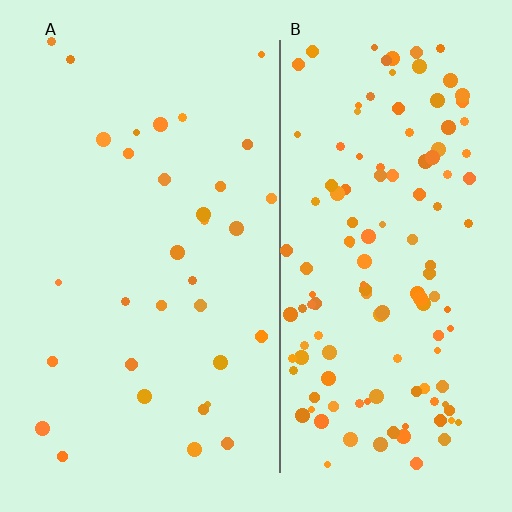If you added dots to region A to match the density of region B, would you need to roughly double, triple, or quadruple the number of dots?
Approximately quadruple.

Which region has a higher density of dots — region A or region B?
B (the right).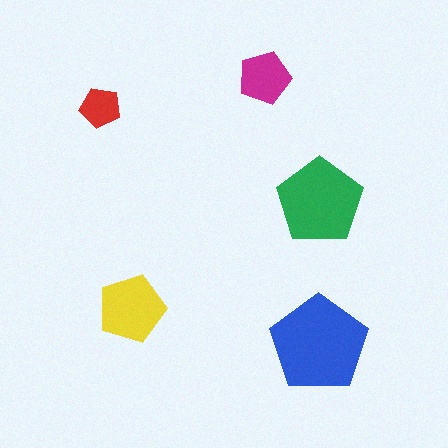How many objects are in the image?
There are 5 objects in the image.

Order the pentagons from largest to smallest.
the blue one, the green one, the yellow one, the magenta one, the red one.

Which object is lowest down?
The blue pentagon is bottommost.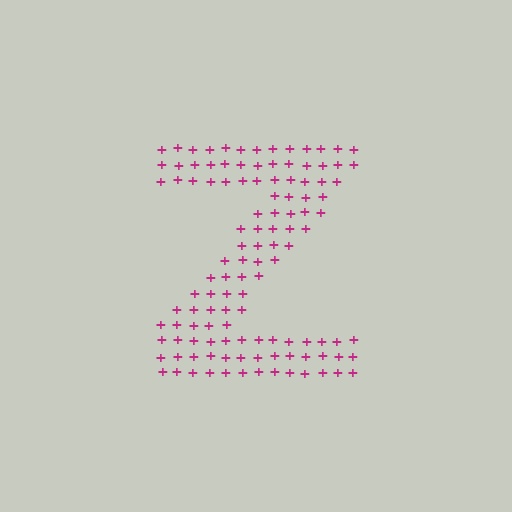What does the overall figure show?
The overall figure shows the letter Z.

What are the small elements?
The small elements are plus signs.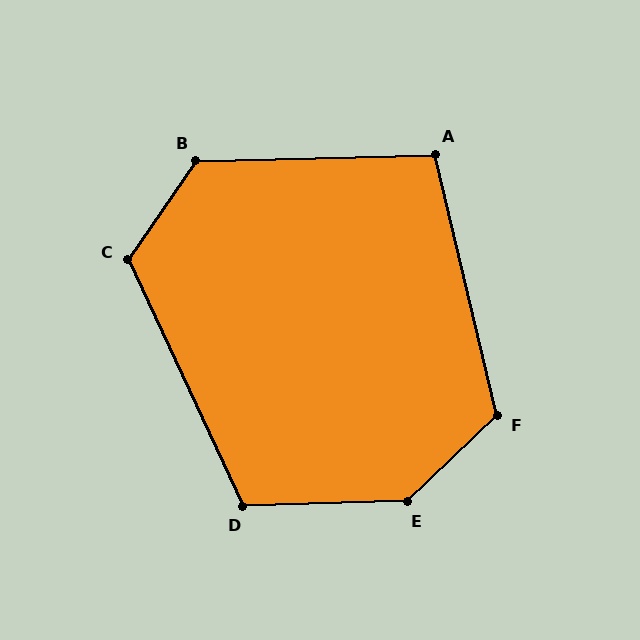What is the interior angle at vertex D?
Approximately 113 degrees (obtuse).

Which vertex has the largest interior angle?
E, at approximately 138 degrees.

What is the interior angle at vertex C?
Approximately 120 degrees (obtuse).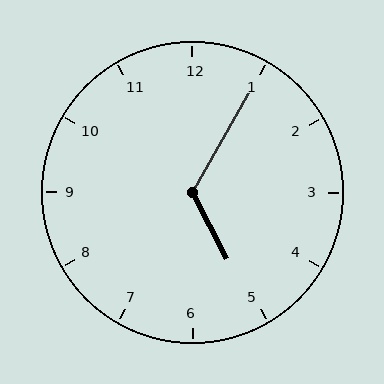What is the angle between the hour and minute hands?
Approximately 122 degrees.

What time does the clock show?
5:05.